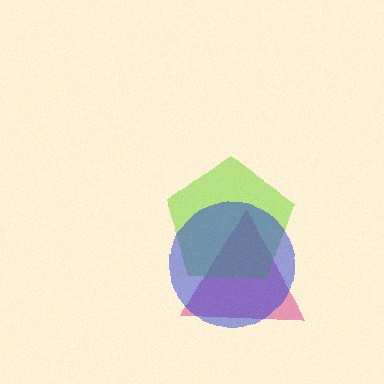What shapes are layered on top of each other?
The layered shapes are: a pink triangle, a lime pentagon, a blue circle.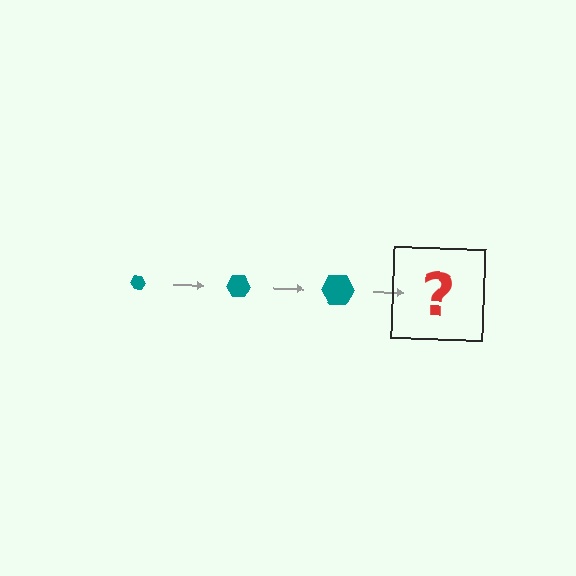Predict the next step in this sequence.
The next step is a teal hexagon, larger than the previous one.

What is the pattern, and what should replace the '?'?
The pattern is that the hexagon gets progressively larger each step. The '?' should be a teal hexagon, larger than the previous one.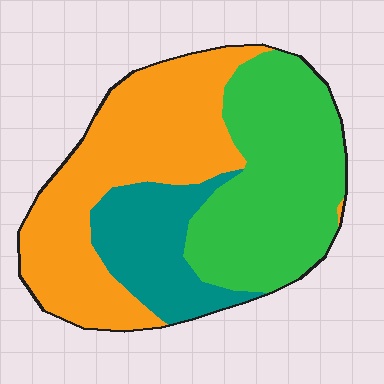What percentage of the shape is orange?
Orange takes up between a third and a half of the shape.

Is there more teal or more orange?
Orange.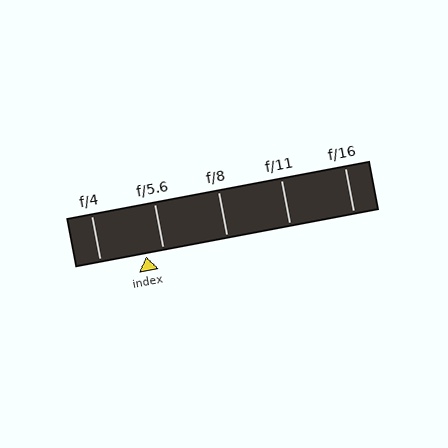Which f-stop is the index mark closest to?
The index mark is closest to f/5.6.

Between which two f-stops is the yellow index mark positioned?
The index mark is between f/4 and f/5.6.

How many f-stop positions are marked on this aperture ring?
There are 5 f-stop positions marked.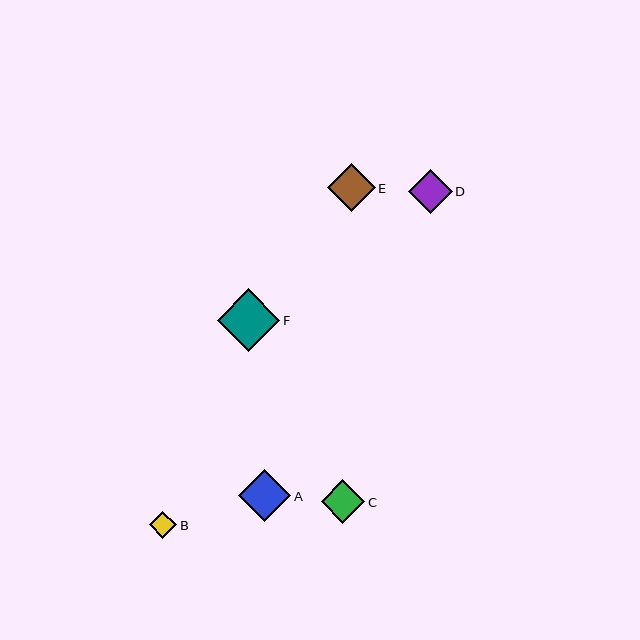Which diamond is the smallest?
Diamond B is the smallest with a size of approximately 27 pixels.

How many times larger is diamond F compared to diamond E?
Diamond F is approximately 1.3 times the size of diamond E.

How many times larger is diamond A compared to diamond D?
Diamond A is approximately 1.2 times the size of diamond D.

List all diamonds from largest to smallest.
From largest to smallest: F, A, E, D, C, B.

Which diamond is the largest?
Diamond F is the largest with a size of approximately 62 pixels.